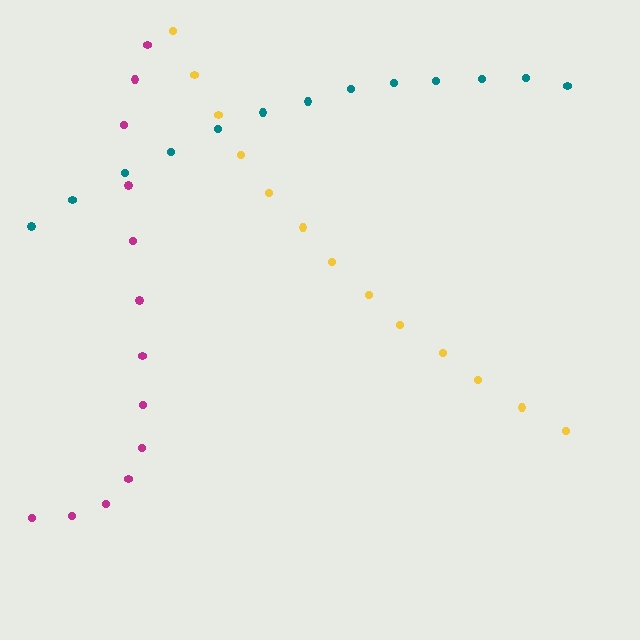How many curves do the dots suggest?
There are 3 distinct paths.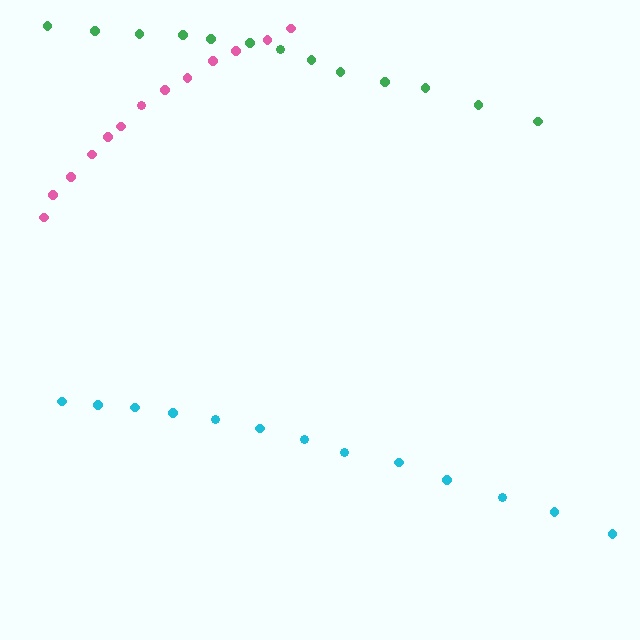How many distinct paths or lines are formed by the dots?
There are 3 distinct paths.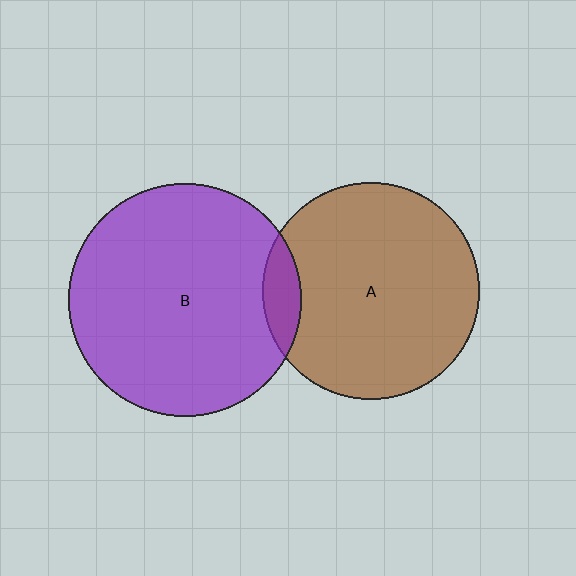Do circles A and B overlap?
Yes.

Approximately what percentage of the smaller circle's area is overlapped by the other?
Approximately 10%.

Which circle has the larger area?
Circle B (purple).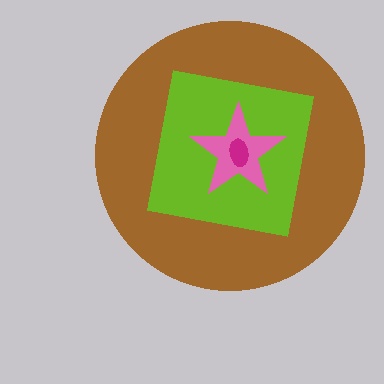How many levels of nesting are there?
4.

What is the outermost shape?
The brown circle.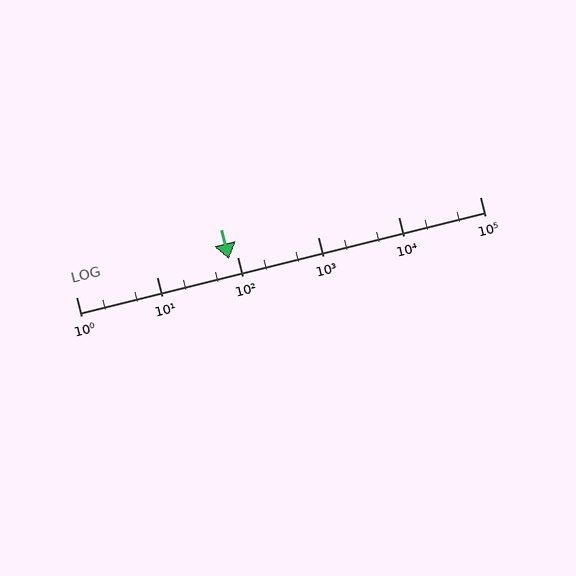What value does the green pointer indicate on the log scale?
The pointer indicates approximately 78.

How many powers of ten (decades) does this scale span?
The scale spans 5 decades, from 1 to 100000.